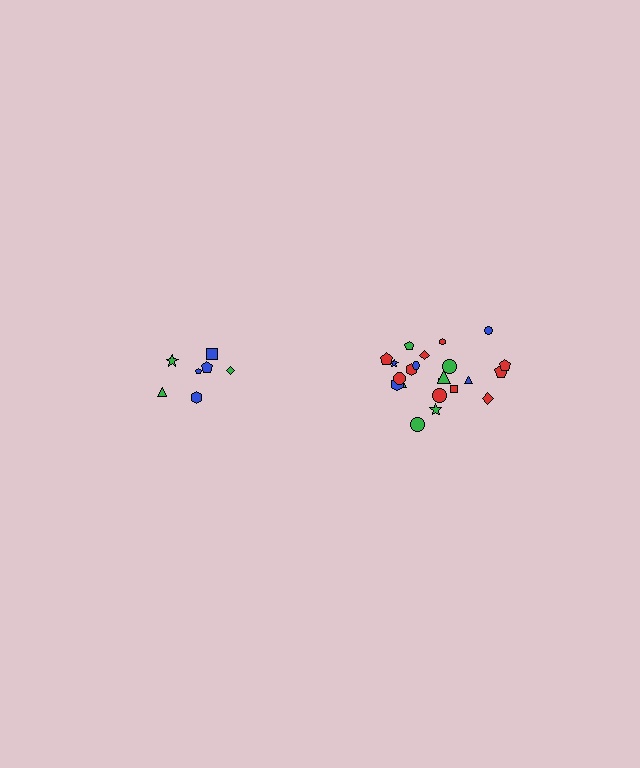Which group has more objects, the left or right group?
The right group.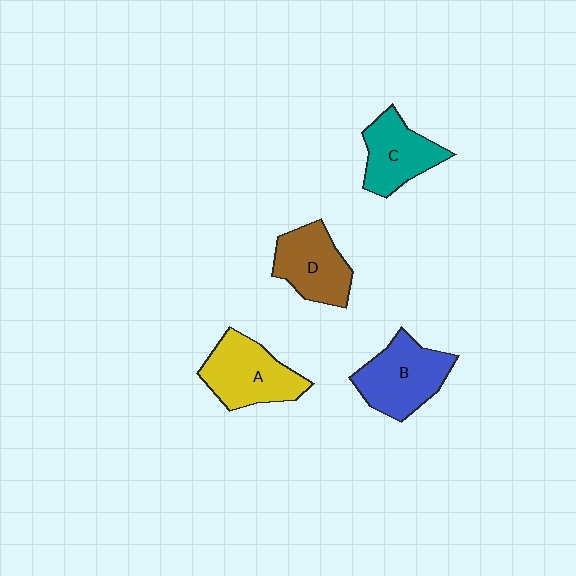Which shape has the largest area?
Shape B (blue).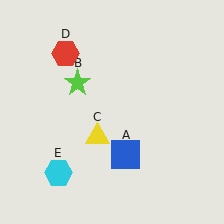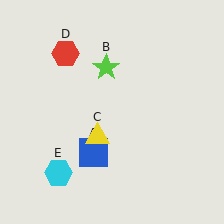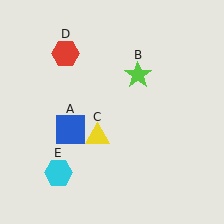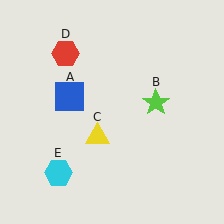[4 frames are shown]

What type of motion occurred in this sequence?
The blue square (object A), lime star (object B) rotated clockwise around the center of the scene.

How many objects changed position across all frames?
2 objects changed position: blue square (object A), lime star (object B).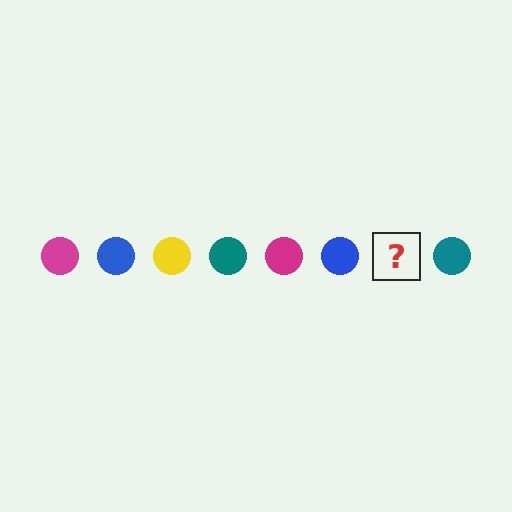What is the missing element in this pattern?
The missing element is a yellow circle.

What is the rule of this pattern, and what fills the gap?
The rule is that the pattern cycles through magenta, blue, yellow, teal circles. The gap should be filled with a yellow circle.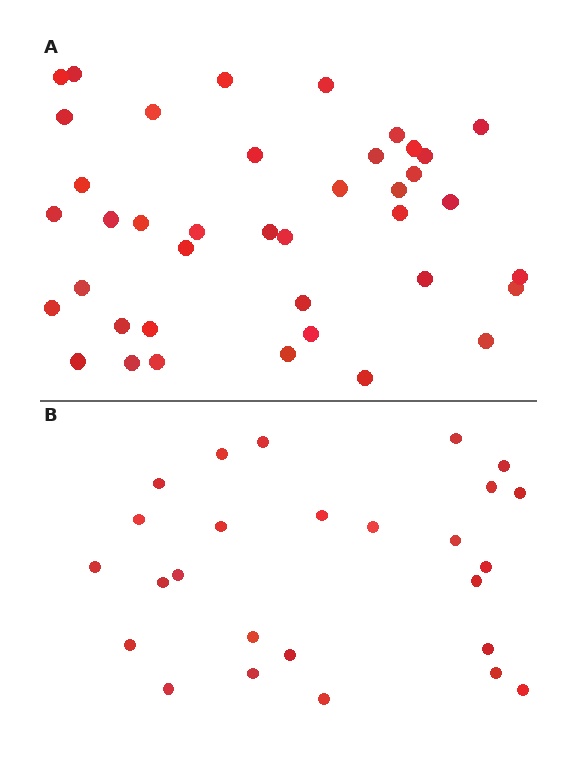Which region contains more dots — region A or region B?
Region A (the top region) has more dots.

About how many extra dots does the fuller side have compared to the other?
Region A has approximately 15 more dots than region B.